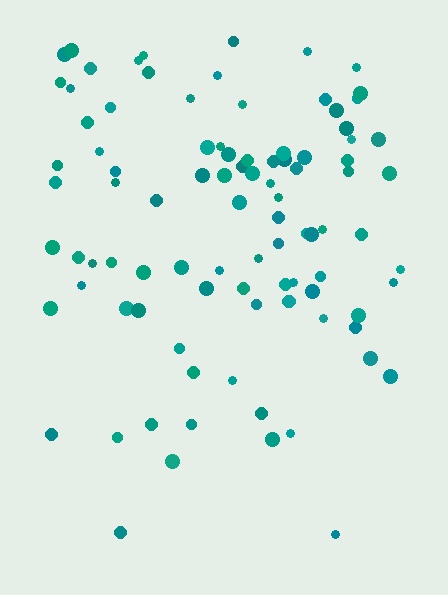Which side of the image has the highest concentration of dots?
The top.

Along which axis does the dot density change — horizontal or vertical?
Vertical.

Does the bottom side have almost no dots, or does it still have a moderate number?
Still a moderate number, just noticeably fewer than the top.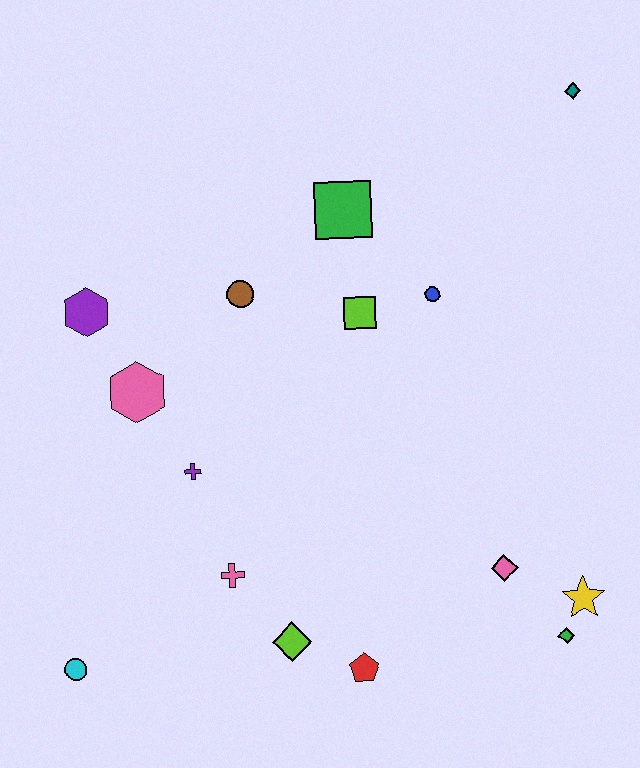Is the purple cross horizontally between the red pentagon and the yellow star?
No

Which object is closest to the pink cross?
The lime diamond is closest to the pink cross.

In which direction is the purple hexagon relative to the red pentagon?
The purple hexagon is above the red pentagon.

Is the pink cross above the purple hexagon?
No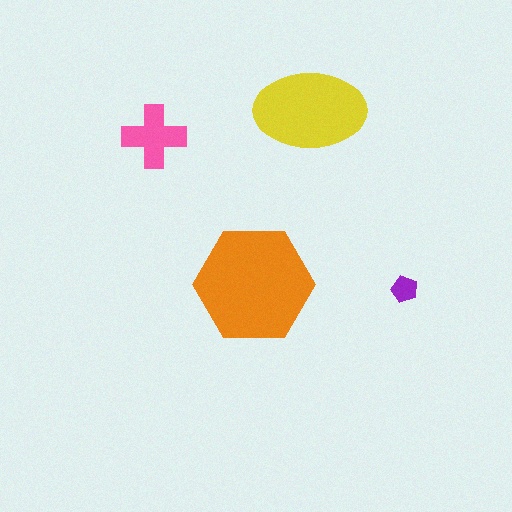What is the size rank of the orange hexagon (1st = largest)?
1st.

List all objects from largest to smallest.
The orange hexagon, the yellow ellipse, the pink cross, the purple pentagon.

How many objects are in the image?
There are 4 objects in the image.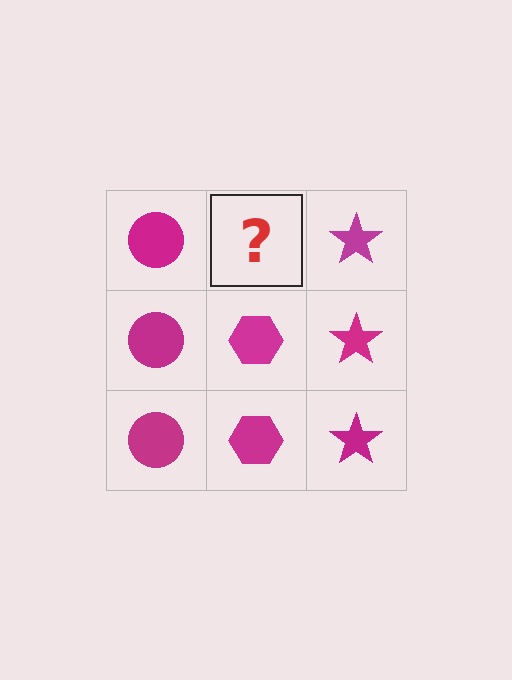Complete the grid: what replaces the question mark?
The question mark should be replaced with a magenta hexagon.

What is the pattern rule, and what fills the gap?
The rule is that each column has a consistent shape. The gap should be filled with a magenta hexagon.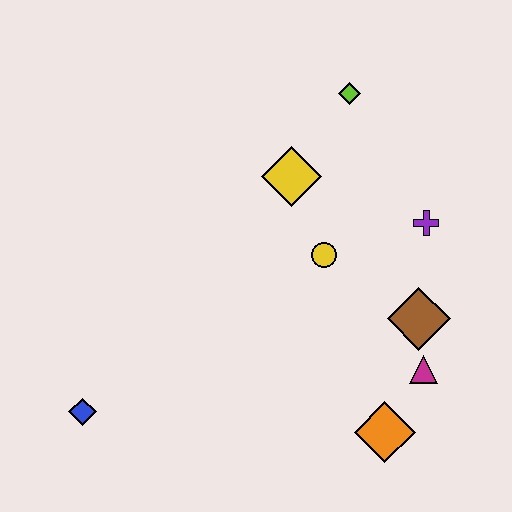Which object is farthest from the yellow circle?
The blue diamond is farthest from the yellow circle.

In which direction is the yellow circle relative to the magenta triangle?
The yellow circle is above the magenta triangle.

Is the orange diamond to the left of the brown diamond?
Yes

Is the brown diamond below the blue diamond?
No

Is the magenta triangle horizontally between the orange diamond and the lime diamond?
No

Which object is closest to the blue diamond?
The yellow circle is closest to the blue diamond.